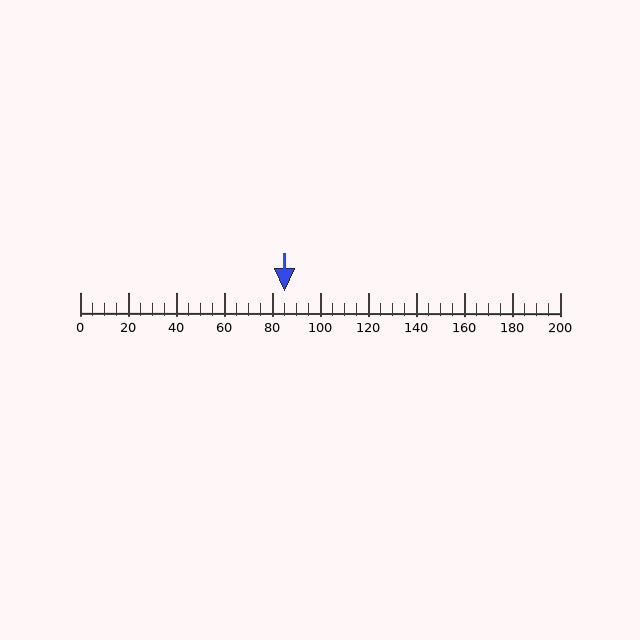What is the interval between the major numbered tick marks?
The major tick marks are spaced 20 units apart.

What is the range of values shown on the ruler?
The ruler shows values from 0 to 200.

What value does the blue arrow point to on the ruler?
The blue arrow points to approximately 85.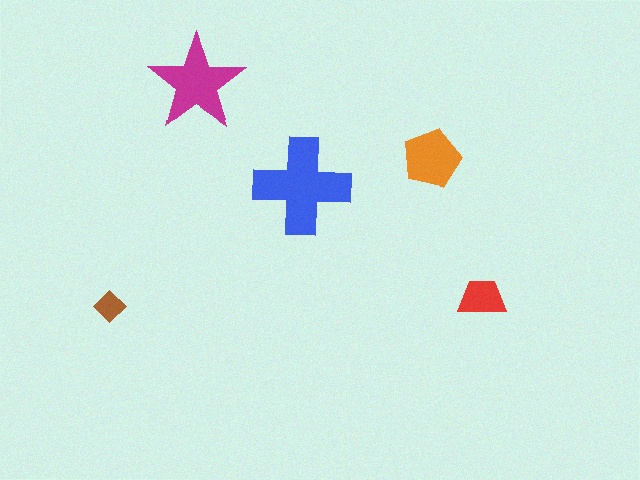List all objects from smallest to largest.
The brown diamond, the red trapezoid, the orange pentagon, the magenta star, the blue cross.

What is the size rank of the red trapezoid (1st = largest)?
4th.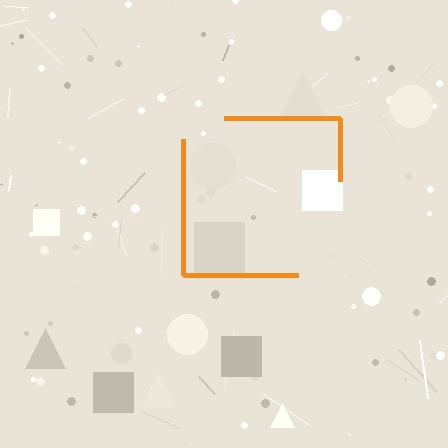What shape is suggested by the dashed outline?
The dashed outline suggests a square.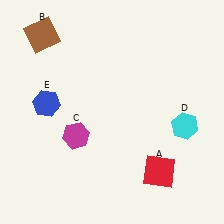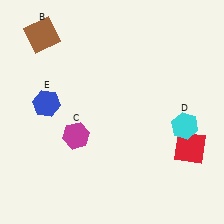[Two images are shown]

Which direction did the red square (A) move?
The red square (A) moved right.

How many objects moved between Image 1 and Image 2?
1 object moved between the two images.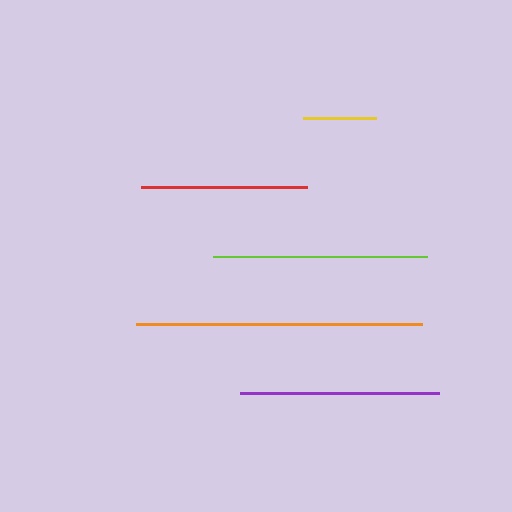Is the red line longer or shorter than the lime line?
The lime line is longer than the red line.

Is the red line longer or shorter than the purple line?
The purple line is longer than the red line.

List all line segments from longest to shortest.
From longest to shortest: orange, lime, purple, red, yellow.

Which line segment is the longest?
The orange line is the longest at approximately 285 pixels.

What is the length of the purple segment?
The purple segment is approximately 199 pixels long.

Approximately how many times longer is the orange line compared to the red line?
The orange line is approximately 1.7 times the length of the red line.